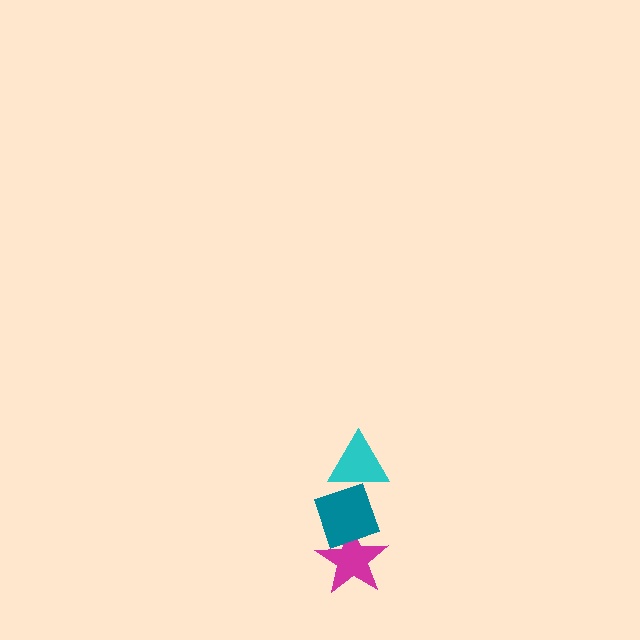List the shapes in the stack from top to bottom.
From top to bottom: the cyan triangle, the teal diamond, the magenta star.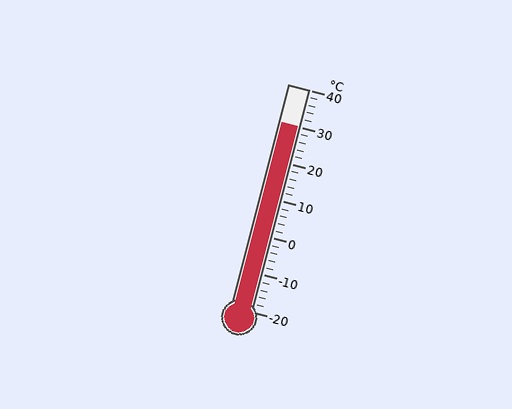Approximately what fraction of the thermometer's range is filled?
The thermometer is filled to approximately 85% of its range.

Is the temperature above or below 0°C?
The temperature is above 0°C.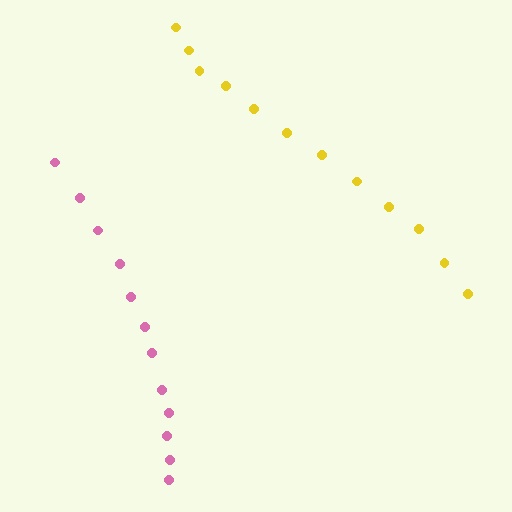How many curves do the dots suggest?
There are 2 distinct paths.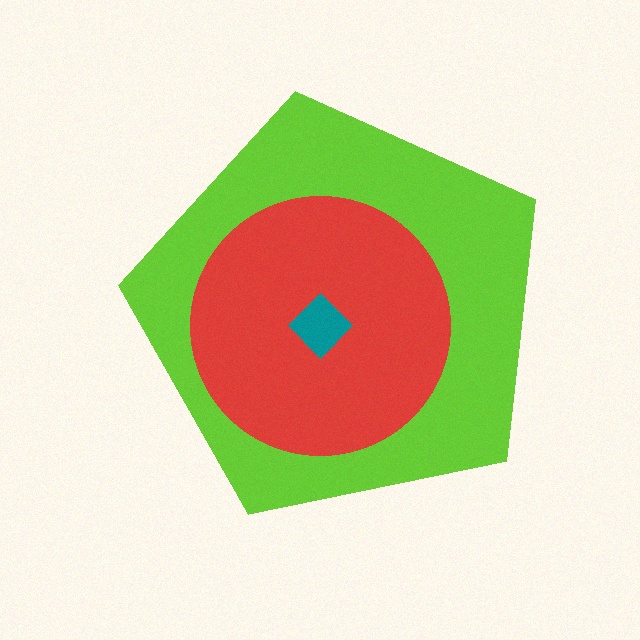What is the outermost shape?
The lime pentagon.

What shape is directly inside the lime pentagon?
The red circle.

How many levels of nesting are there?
3.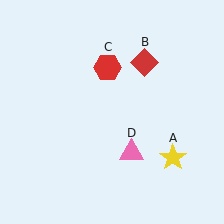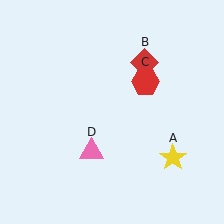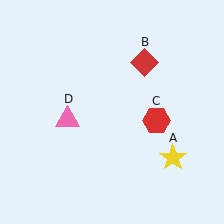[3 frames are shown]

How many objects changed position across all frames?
2 objects changed position: red hexagon (object C), pink triangle (object D).